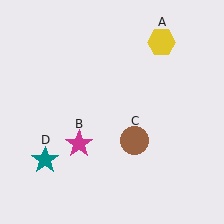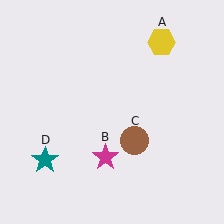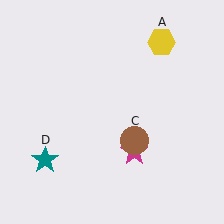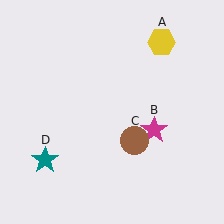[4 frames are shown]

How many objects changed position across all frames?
1 object changed position: magenta star (object B).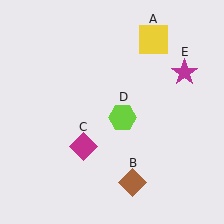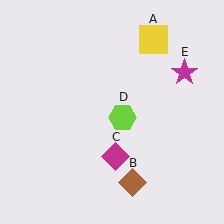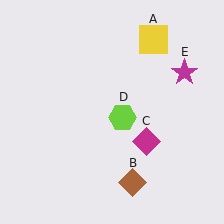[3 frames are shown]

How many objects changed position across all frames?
1 object changed position: magenta diamond (object C).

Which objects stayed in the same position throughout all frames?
Yellow square (object A) and brown diamond (object B) and lime hexagon (object D) and magenta star (object E) remained stationary.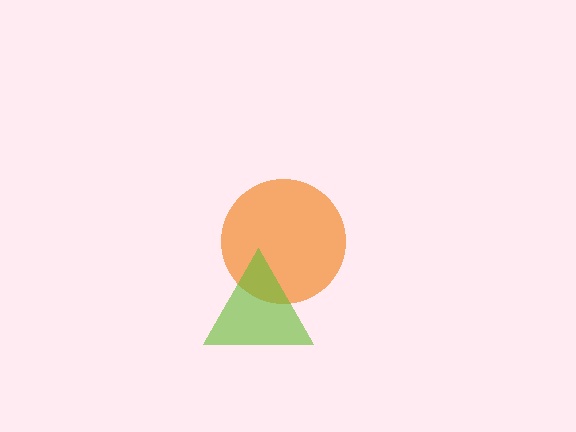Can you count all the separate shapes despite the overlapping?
Yes, there are 2 separate shapes.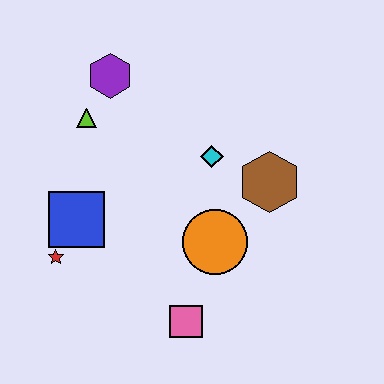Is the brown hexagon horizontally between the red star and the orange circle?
No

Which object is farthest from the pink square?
The purple hexagon is farthest from the pink square.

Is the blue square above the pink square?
Yes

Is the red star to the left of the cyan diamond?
Yes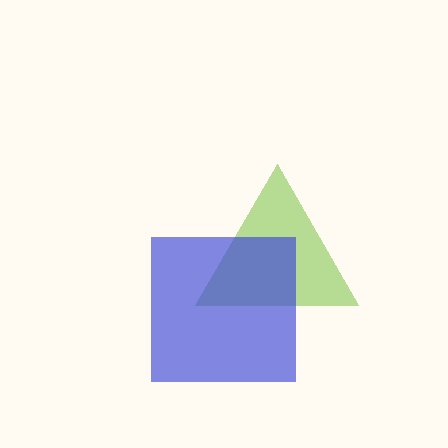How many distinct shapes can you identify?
There are 2 distinct shapes: a lime triangle, a blue square.